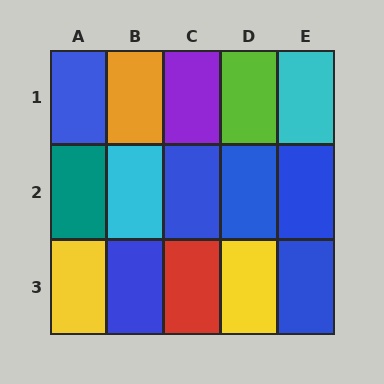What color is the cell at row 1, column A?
Blue.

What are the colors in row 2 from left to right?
Teal, cyan, blue, blue, blue.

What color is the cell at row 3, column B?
Blue.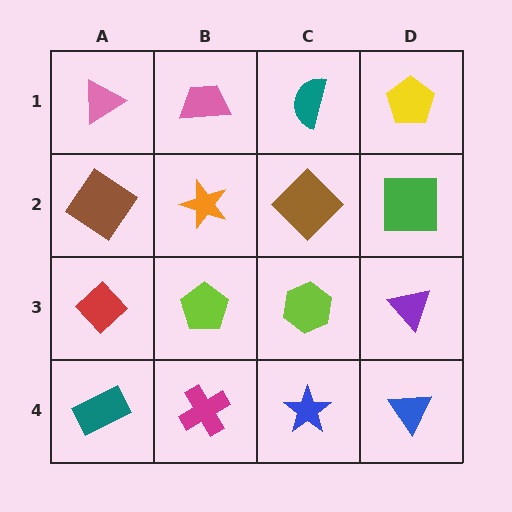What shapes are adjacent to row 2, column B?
A pink trapezoid (row 1, column B), a lime pentagon (row 3, column B), a brown diamond (row 2, column A), a brown diamond (row 2, column C).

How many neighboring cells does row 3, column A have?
3.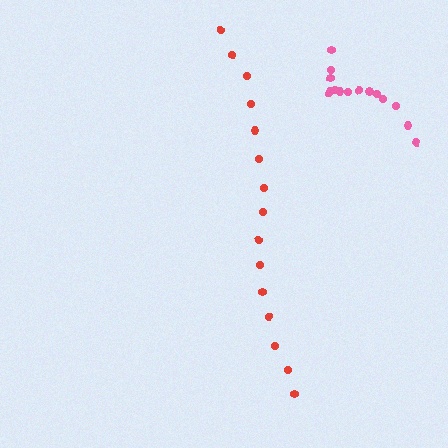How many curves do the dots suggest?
There are 2 distinct paths.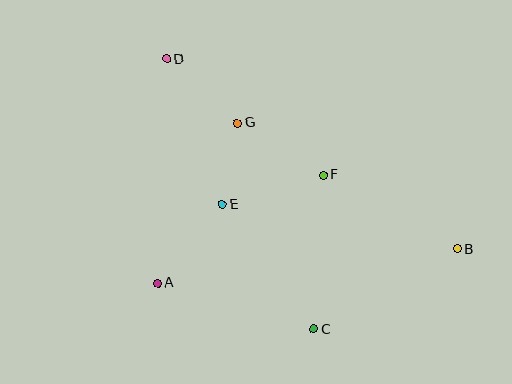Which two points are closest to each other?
Points E and G are closest to each other.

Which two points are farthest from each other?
Points B and D are farthest from each other.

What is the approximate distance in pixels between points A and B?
The distance between A and B is approximately 301 pixels.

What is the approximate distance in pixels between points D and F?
The distance between D and F is approximately 195 pixels.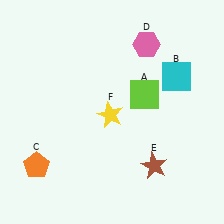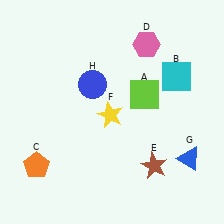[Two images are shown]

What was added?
A blue triangle (G), a blue circle (H) were added in Image 2.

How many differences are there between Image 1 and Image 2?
There are 2 differences between the two images.